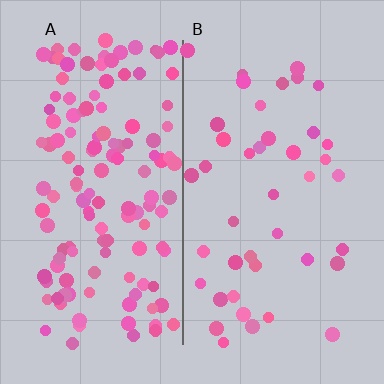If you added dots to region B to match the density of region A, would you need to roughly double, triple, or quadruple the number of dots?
Approximately triple.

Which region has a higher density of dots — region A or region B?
A (the left).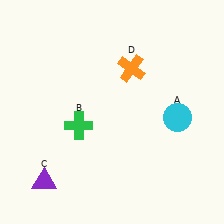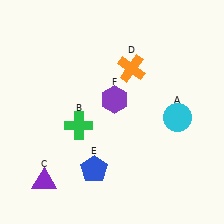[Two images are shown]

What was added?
A blue pentagon (E), a purple hexagon (F) were added in Image 2.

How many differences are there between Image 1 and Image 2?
There are 2 differences between the two images.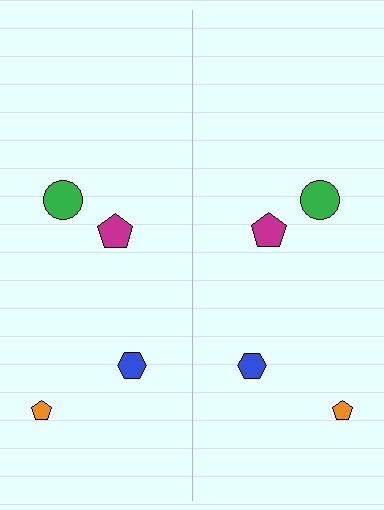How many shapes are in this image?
There are 8 shapes in this image.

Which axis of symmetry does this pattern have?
The pattern has a vertical axis of symmetry running through the center of the image.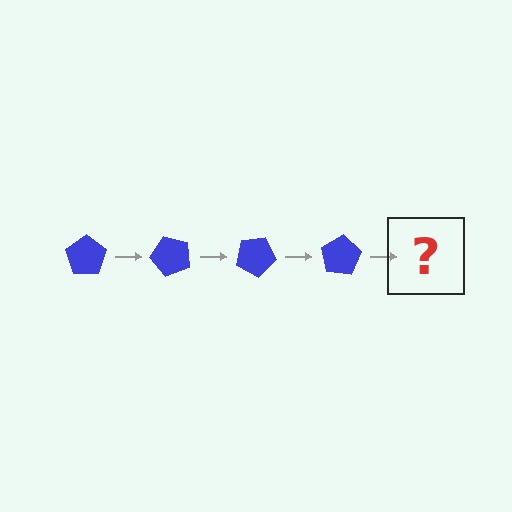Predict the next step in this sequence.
The next step is a blue pentagon rotated 200 degrees.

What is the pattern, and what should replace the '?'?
The pattern is that the pentagon rotates 50 degrees each step. The '?' should be a blue pentagon rotated 200 degrees.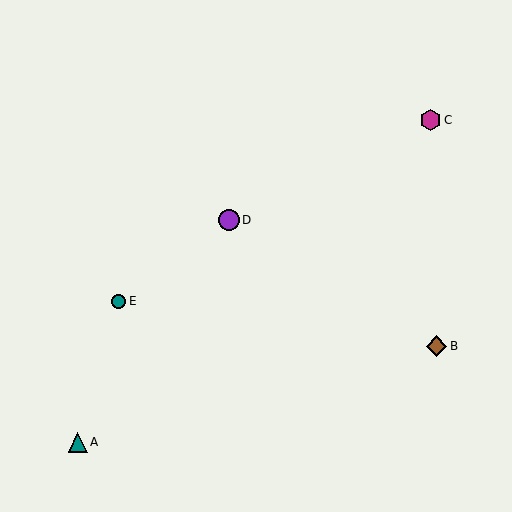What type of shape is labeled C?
Shape C is a magenta hexagon.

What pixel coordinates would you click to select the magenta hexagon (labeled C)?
Click at (431, 120) to select the magenta hexagon C.